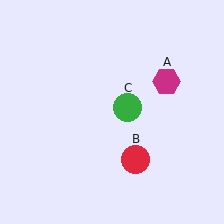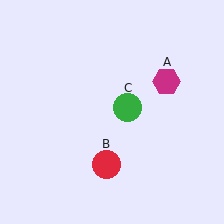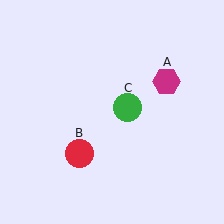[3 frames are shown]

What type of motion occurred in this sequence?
The red circle (object B) rotated clockwise around the center of the scene.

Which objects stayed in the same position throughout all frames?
Magenta hexagon (object A) and green circle (object C) remained stationary.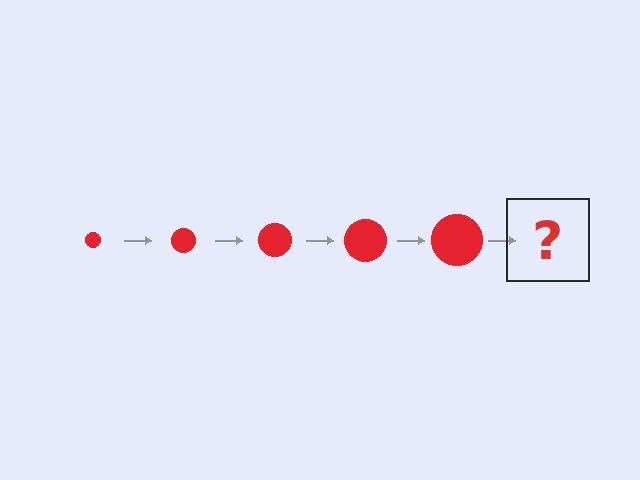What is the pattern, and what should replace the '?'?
The pattern is that the circle gets progressively larger each step. The '?' should be a red circle, larger than the previous one.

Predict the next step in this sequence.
The next step is a red circle, larger than the previous one.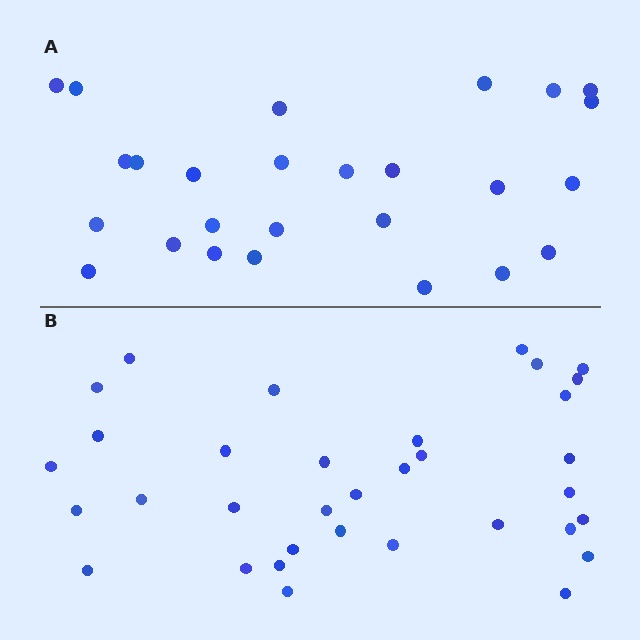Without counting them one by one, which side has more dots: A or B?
Region B (the bottom region) has more dots.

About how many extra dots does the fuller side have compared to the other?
Region B has roughly 8 or so more dots than region A.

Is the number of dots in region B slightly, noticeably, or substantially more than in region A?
Region B has noticeably more, but not dramatically so. The ratio is roughly 1.3 to 1.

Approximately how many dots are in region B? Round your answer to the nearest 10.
About 30 dots. (The exact count is 34, which rounds to 30.)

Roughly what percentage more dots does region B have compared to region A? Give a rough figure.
About 30% more.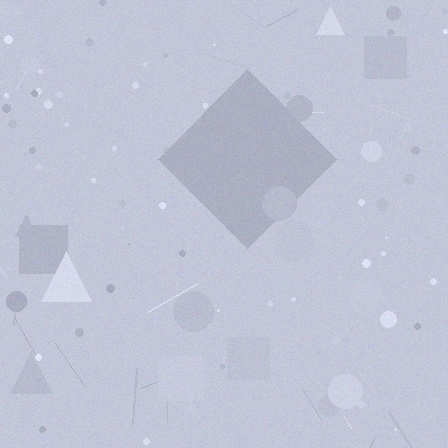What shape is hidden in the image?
A diamond is hidden in the image.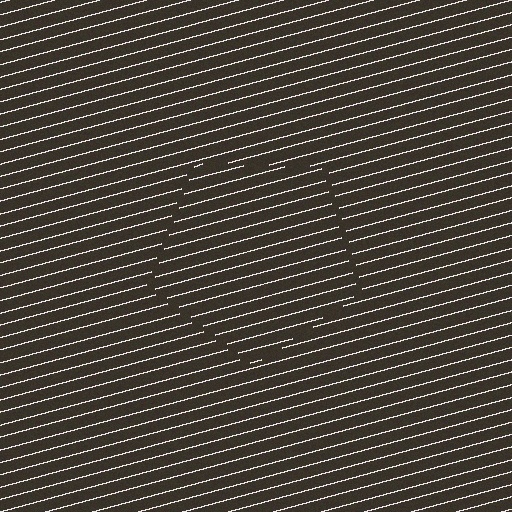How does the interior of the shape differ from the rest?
The interior of the shape contains the same grating, shifted by half a period — the contour is defined by the phase discontinuity where line-ends from the inner and outer gratings abut.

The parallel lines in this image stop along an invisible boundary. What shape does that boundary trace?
An illusory pentagon. The interior of the shape contains the same grating, shifted by half a period — the contour is defined by the phase discontinuity where line-ends from the inner and outer gratings abut.